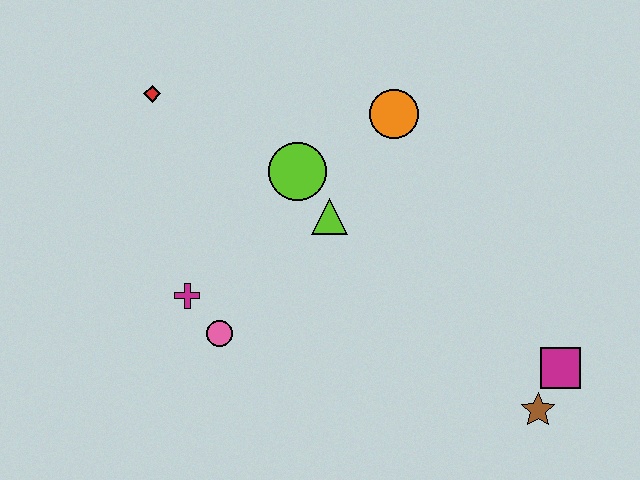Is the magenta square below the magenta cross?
Yes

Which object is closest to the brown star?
The magenta square is closest to the brown star.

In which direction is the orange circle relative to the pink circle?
The orange circle is above the pink circle.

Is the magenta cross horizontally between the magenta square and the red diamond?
Yes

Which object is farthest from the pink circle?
The magenta square is farthest from the pink circle.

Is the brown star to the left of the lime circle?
No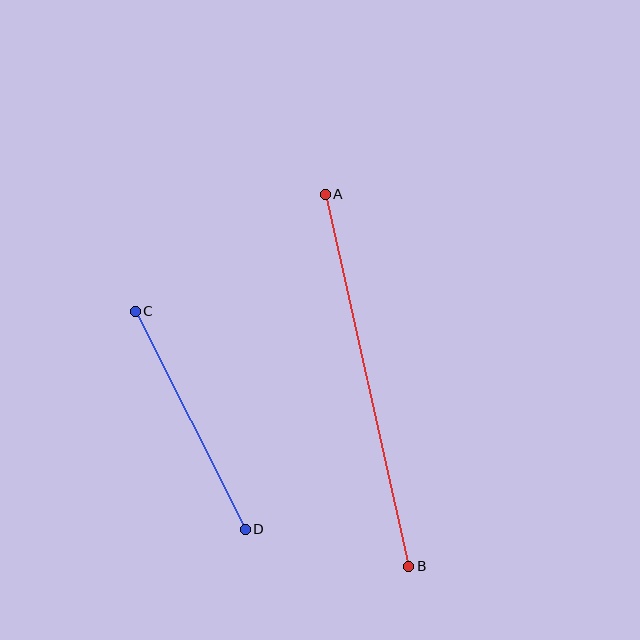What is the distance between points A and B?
The distance is approximately 381 pixels.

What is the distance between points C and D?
The distance is approximately 244 pixels.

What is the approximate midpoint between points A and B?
The midpoint is at approximately (367, 380) pixels.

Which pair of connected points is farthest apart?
Points A and B are farthest apart.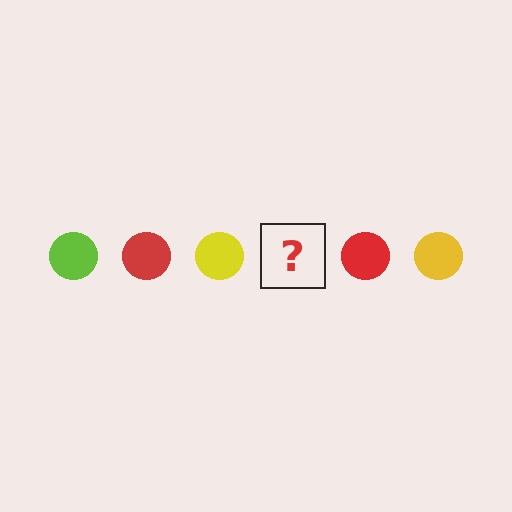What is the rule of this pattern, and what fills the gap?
The rule is that the pattern cycles through lime, red, yellow circles. The gap should be filled with a lime circle.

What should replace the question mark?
The question mark should be replaced with a lime circle.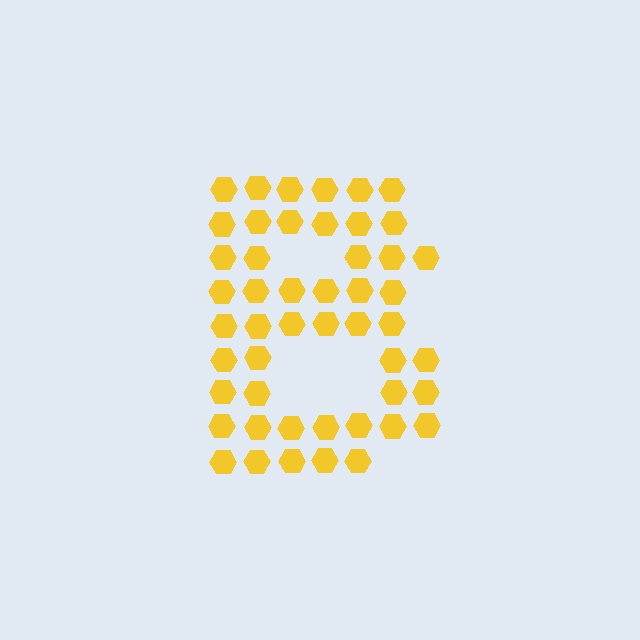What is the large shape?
The large shape is the letter B.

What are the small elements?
The small elements are hexagons.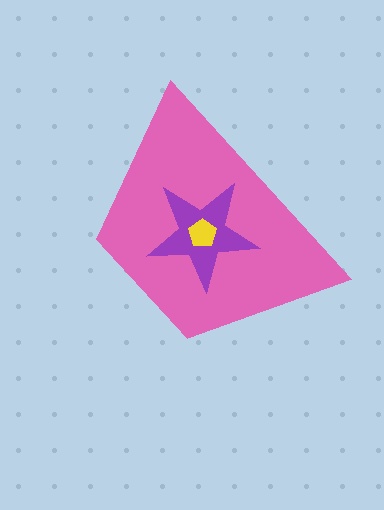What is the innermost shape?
The yellow pentagon.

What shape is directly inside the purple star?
The yellow pentagon.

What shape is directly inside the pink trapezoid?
The purple star.